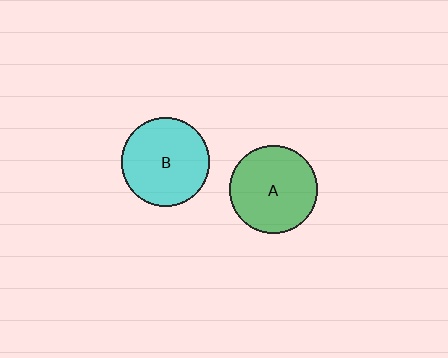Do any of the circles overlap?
No, none of the circles overlap.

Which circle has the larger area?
Circle B (cyan).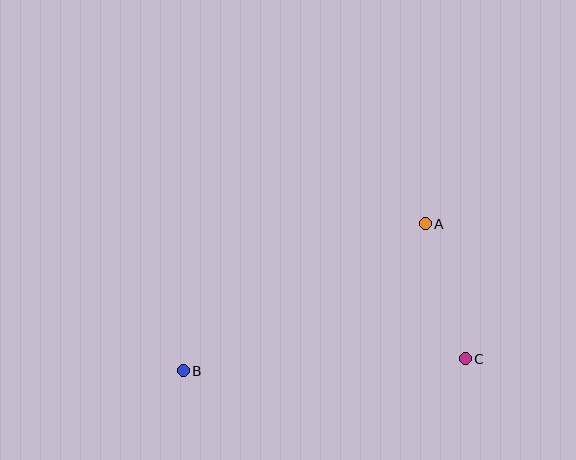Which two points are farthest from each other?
Points A and B are farthest from each other.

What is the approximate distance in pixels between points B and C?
The distance between B and C is approximately 283 pixels.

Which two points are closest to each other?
Points A and C are closest to each other.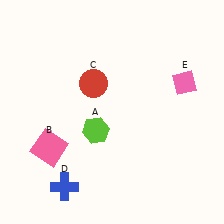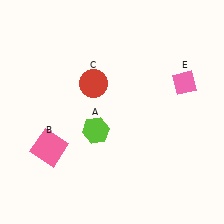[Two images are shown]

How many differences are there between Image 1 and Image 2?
There is 1 difference between the two images.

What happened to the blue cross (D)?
The blue cross (D) was removed in Image 2. It was in the bottom-left area of Image 1.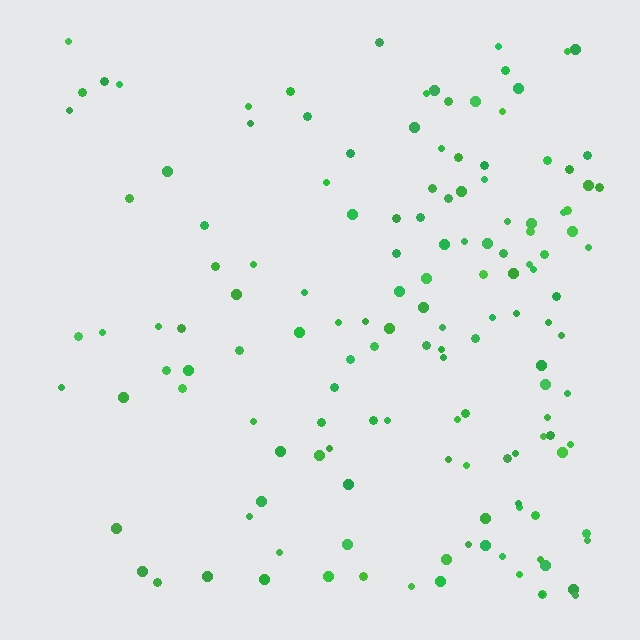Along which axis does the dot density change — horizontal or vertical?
Horizontal.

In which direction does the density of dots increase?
From left to right, with the right side densest.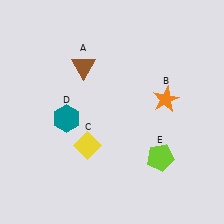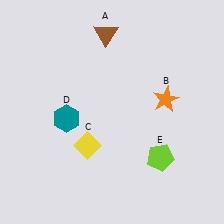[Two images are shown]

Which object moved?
The brown triangle (A) moved up.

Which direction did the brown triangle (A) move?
The brown triangle (A) moved up.